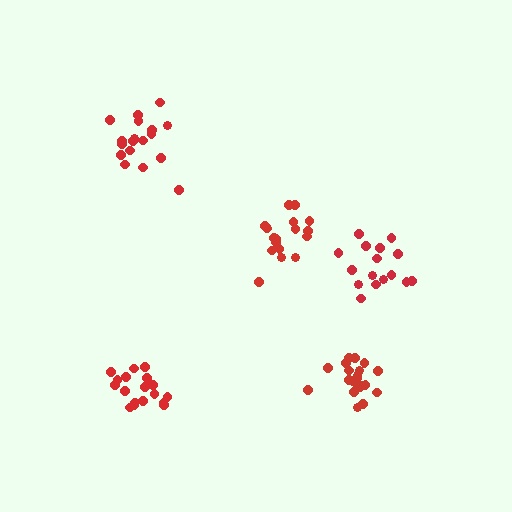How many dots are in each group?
Group 1: 20 dots, Group 2: 18 dots, Group 3: 16 dots, Group 4: 18 dots, Group 5: 18 dots (90 total).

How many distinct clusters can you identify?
There are 5 distinct clusters.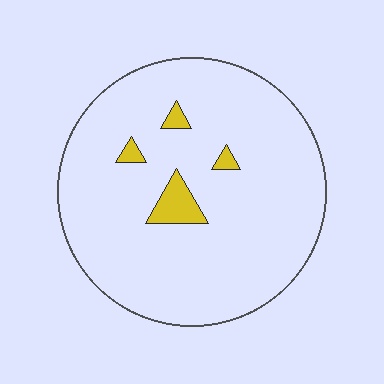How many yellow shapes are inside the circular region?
4.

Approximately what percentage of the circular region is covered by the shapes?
Approximately 5%.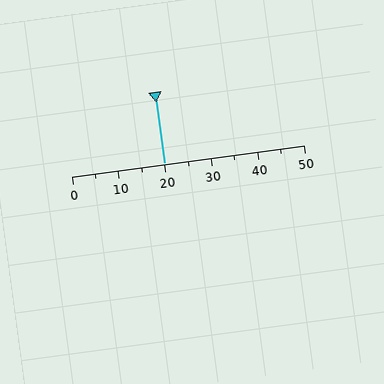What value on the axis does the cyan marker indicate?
The marker indicates approximately 20.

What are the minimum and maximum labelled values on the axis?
The axis runs from 0 to 50.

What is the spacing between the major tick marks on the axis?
The major ticks are spaced 10 apart.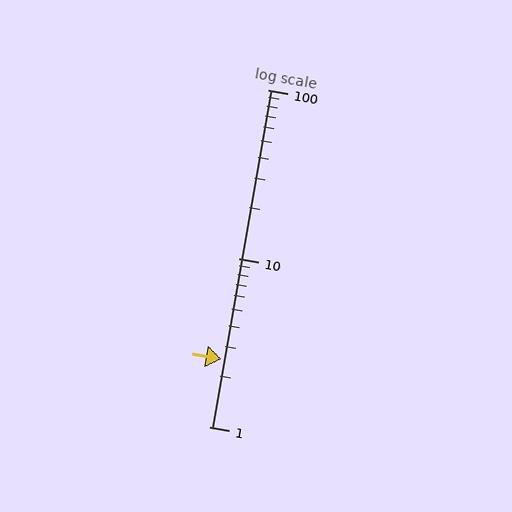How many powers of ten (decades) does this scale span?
The scale spans 2 decades, from 1 to 100.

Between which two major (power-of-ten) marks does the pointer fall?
The pointer is between 1 and 10.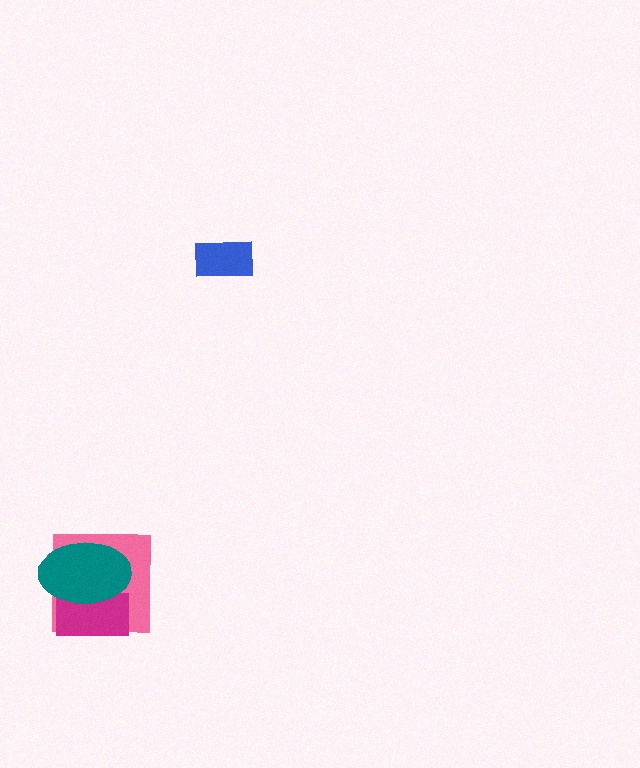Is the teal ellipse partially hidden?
No, no other shape covers it.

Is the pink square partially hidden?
Yes, it is partially covered by another shape.